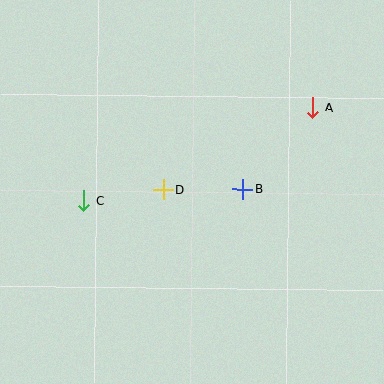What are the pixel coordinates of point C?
Point C is at (84, 200).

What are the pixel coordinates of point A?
Point A is at (313, 108).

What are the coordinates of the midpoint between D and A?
The midpoint between D and A is at (238, 148).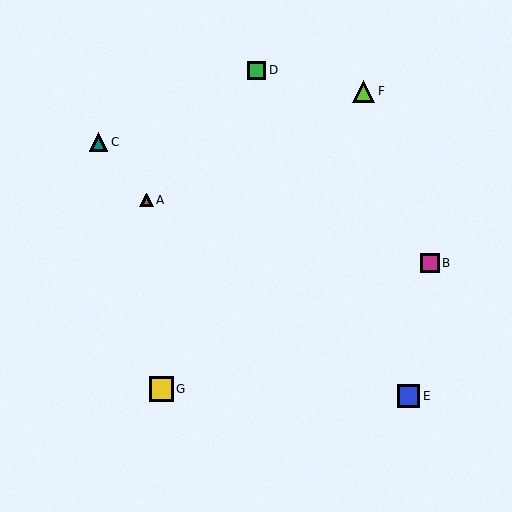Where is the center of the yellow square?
The center of the yellow square is at (161, 389).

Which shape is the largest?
The yellow square (labeled G) is the largest.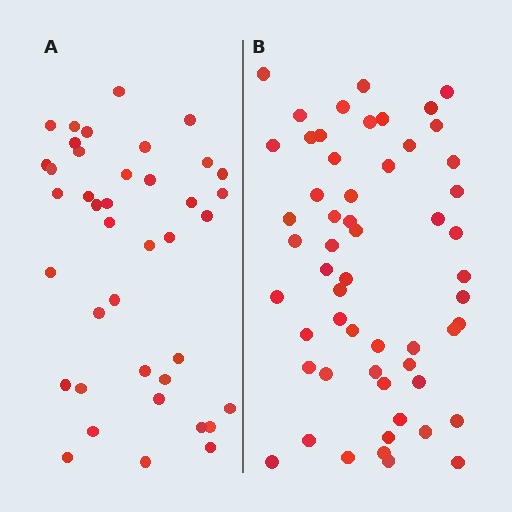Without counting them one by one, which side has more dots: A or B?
Region B (the right region) has more dots.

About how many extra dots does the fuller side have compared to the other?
Region B has approximately 15 more dots than region A.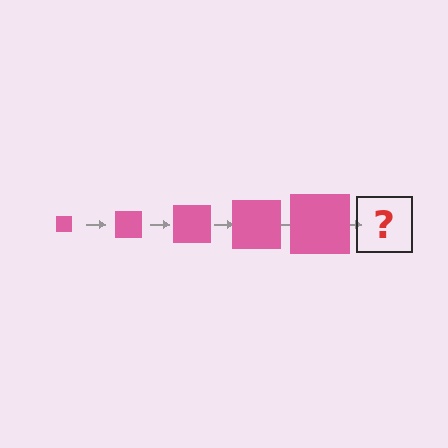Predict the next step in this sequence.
The next step is a pink square, larger than the previous one.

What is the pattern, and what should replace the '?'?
The pattern is that the square gets progressively larger each step. The '?' should be a pink square, larger than the previous one.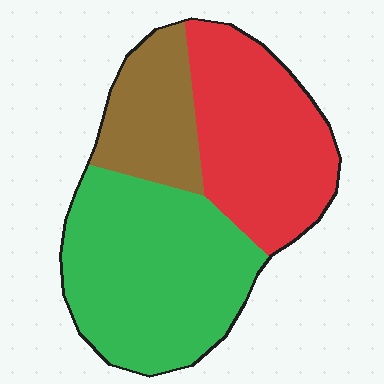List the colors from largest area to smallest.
From largest to smallest: green, red, brown.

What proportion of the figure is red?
Red covers around 35% of the figure.